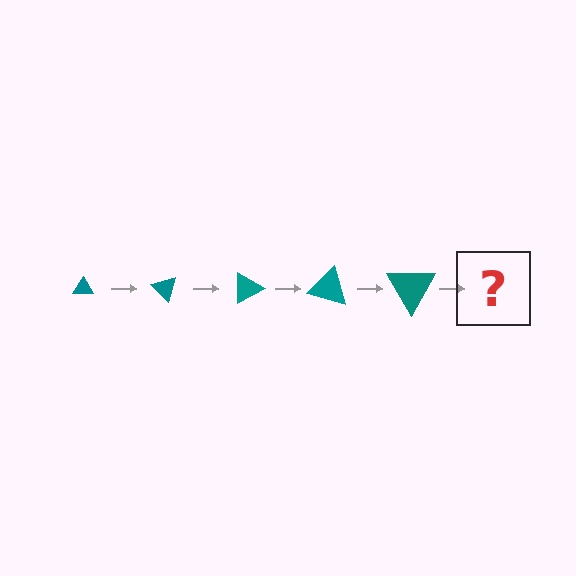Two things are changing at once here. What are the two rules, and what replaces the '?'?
The two rules are that the triangle grows larger each step and it rotates 45 degrees each step. The '?' should be a triangle, larger than the previous one and rotated 225 degrees from the start.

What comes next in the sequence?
The next element should be a triangle, larger than the previous one and rotated 225 degrees from the start.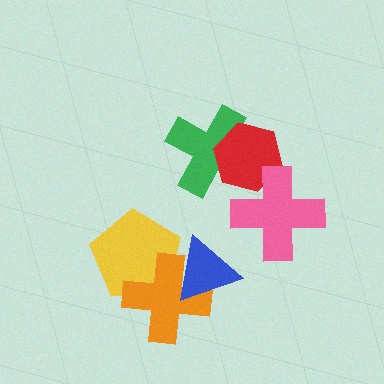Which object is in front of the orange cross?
The blue triangle is in front of the orange cross.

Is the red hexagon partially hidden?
Yes, it is partially covered by another shape.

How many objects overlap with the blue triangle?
2 objects overlap with the blue triangle.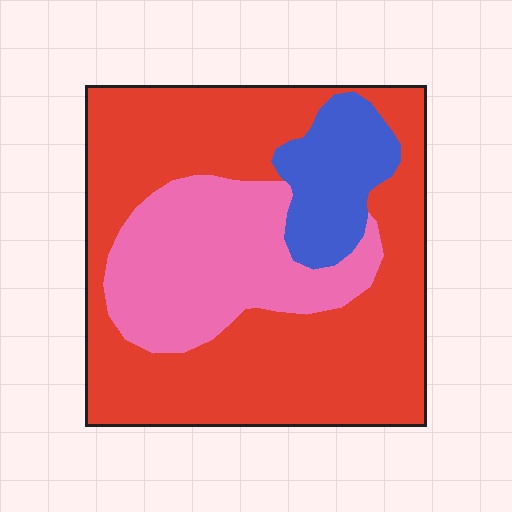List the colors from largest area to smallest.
From largest to smallest: red, pink, blue.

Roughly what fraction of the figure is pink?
Pink covers around 25% of the figure.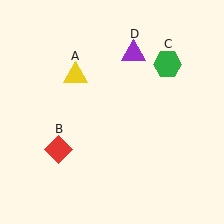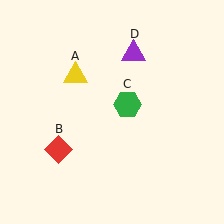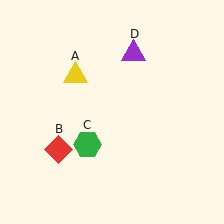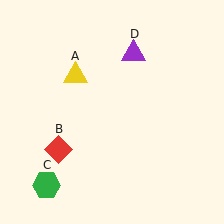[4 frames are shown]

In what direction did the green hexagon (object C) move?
The green hexagon (object C) moved down and to the left.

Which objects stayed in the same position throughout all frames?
Yellow triangle (object A) and red diamond (object B) and purple triangle (object D) remained stationary.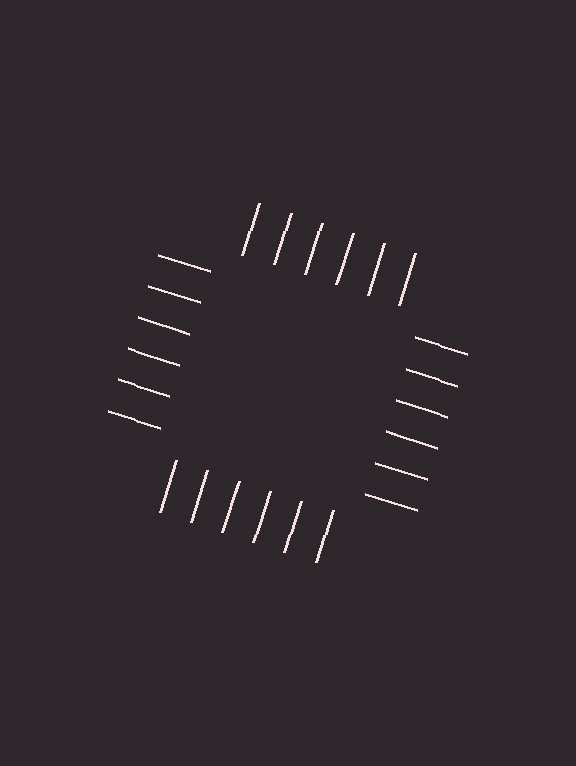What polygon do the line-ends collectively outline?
An illusory square — the line segments terminate on its edges but no continuous stroke is drawn.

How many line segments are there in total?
24 — 6 along each of the 4 edges.